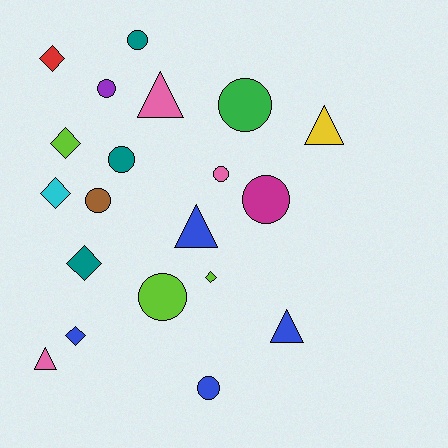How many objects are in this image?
There are 20 objects.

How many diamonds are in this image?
There are 6 diamonds.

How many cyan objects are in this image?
There is 1 cyan object.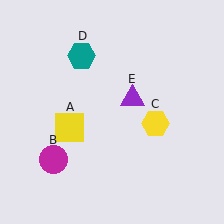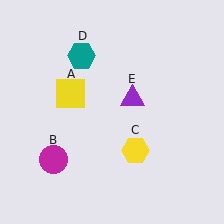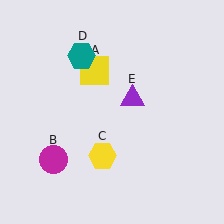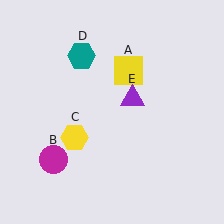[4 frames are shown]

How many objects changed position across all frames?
2 objects changed position: yellow square (object A), yellow hexagon (object C).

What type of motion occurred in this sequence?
The yellow square (object A), yellow hexagon (object C) rotated clockwise around the center of the scene.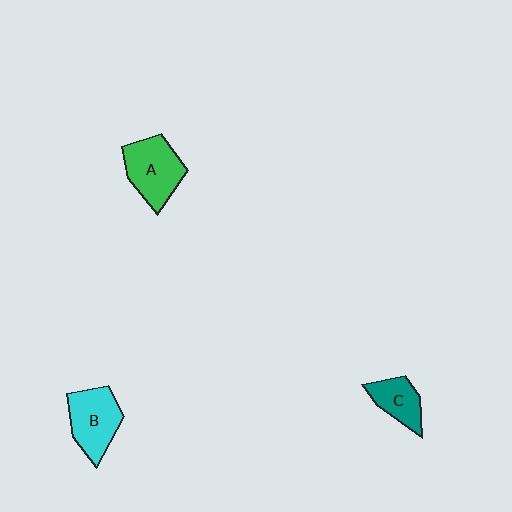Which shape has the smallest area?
Shape C (teal).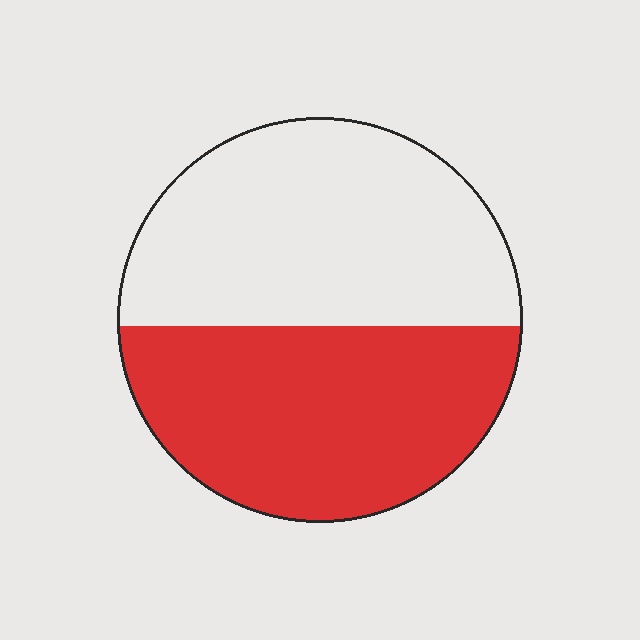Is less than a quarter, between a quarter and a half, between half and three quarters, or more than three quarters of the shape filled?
Between a quarter and a half.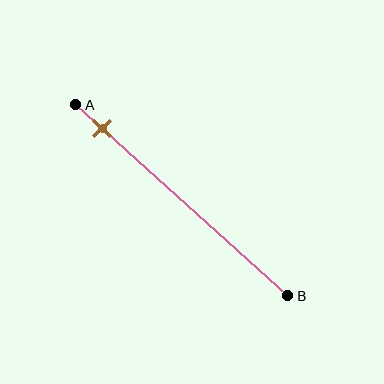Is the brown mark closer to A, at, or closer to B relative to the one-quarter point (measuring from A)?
The brown mark is closer to point A than the one-quarter point of segment AB.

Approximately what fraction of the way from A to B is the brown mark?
The brown mark is approximately 15% of the way from A to B.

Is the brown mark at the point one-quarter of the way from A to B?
No, the mark is at about 15% from A, not at the 25% one-quarter point.